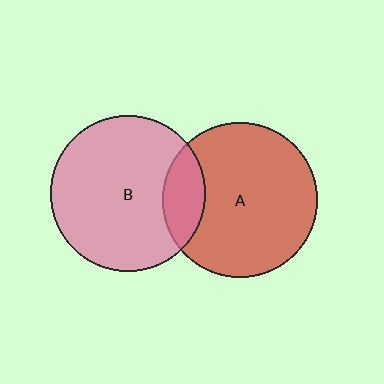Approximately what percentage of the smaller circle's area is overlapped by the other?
Approximately 15%.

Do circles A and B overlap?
Yes.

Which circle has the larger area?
Circle B (pink).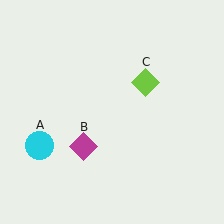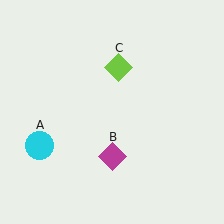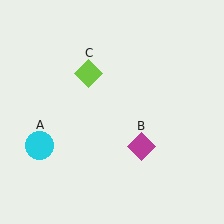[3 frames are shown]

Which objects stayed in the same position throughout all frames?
Cyan circle (object A) remained stationary.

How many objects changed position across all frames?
2 objects changed position: magenta diamond (object B), lime diamond (object C).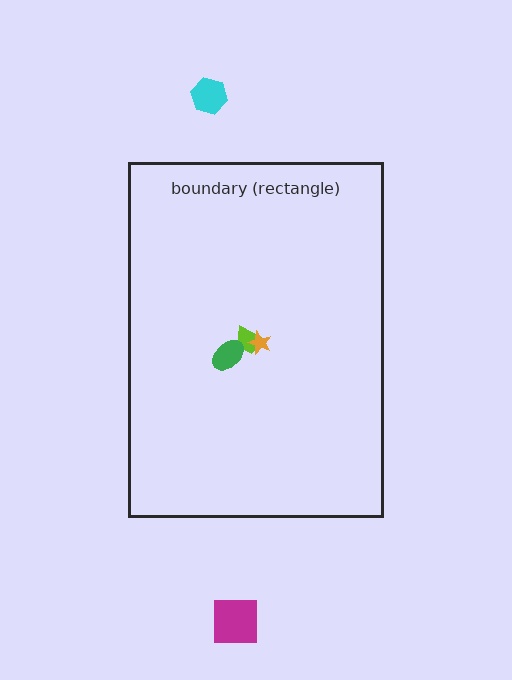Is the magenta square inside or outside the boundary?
Outside.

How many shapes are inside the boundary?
3 inside, 2 outside.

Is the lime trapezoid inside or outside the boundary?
Inside.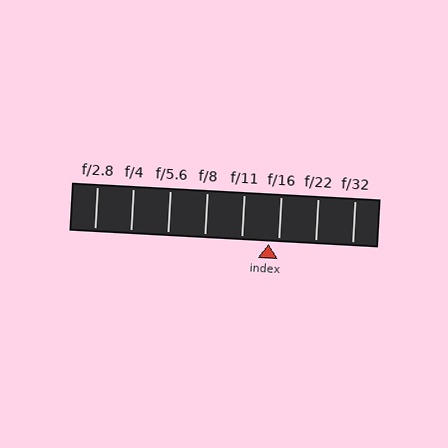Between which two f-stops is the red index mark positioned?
The index mark is between f/11 and f/16.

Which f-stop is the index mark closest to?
The index mark is closest to f/16.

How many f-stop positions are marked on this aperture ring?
There are 8 f-stop positions marked.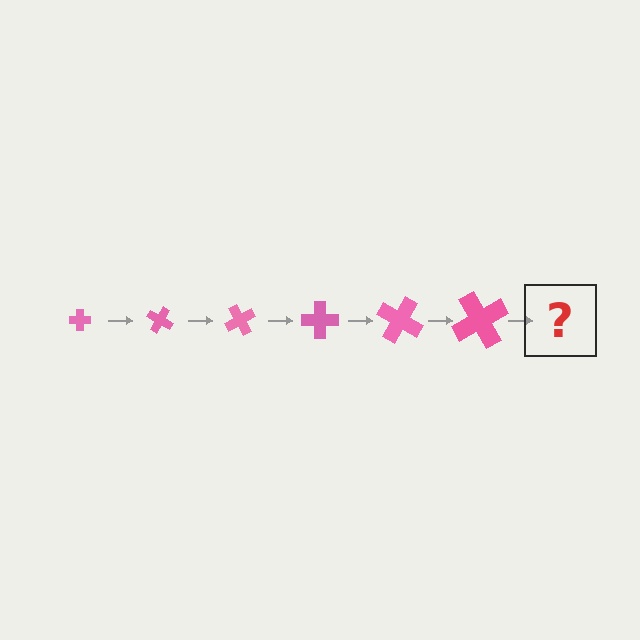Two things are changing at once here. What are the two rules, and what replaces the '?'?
The two rules are that the cross grows larger each step and it rotates 30 degrees each step. The '?' should be a cross, larger than the previous one and rotated 180 degrees from the start.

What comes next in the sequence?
The next element should be a cross, larger than the previous one and rotated 180 degrees from the start.